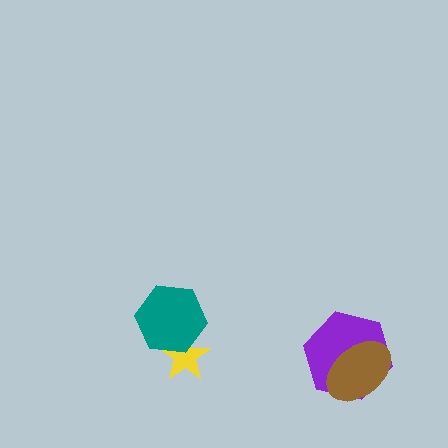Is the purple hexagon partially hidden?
Yes, it is partially covered by another shape.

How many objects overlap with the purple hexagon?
1 object overlaps with the purple hexagon.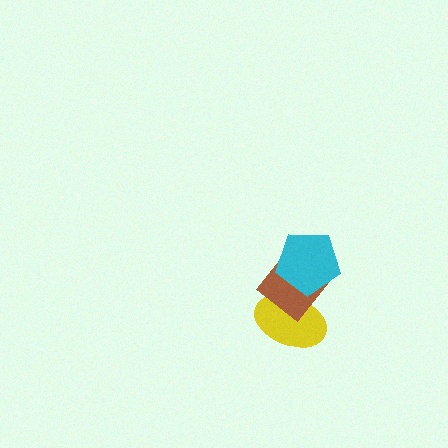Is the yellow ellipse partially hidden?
Yes, it is partially covered by another shape.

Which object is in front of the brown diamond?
The cyan pentagon is in front of the brown diamond.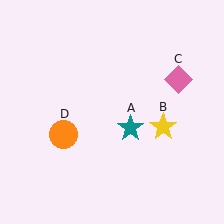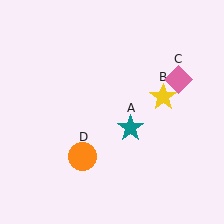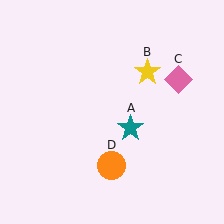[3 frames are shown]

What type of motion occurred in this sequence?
The yellow star (object B), orange circle (object D) rotated counterclockwise around the center of the scene.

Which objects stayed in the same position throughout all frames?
Teal star (object A) and pink diamond (object C) remained stationary.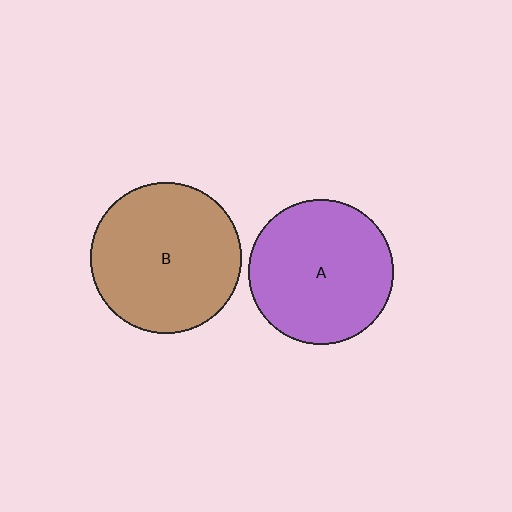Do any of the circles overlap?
No, none of the circles overlap.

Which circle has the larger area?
Circle B (brown).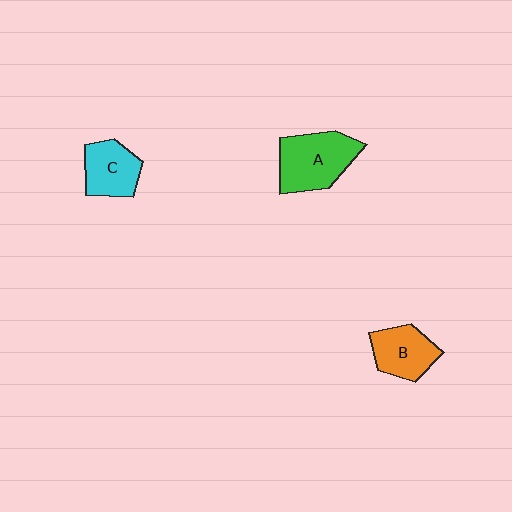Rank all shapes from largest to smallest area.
From largest to smallest: A (green), B (orange), C (cyan).